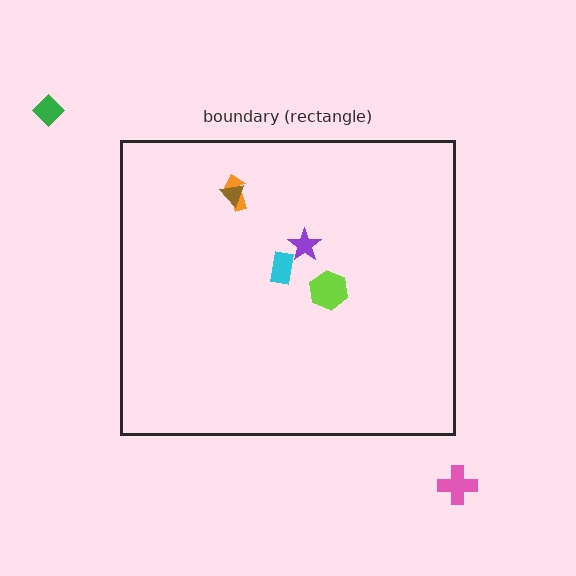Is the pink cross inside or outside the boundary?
Outside.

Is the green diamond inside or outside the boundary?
Outside.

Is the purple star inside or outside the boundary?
Inside.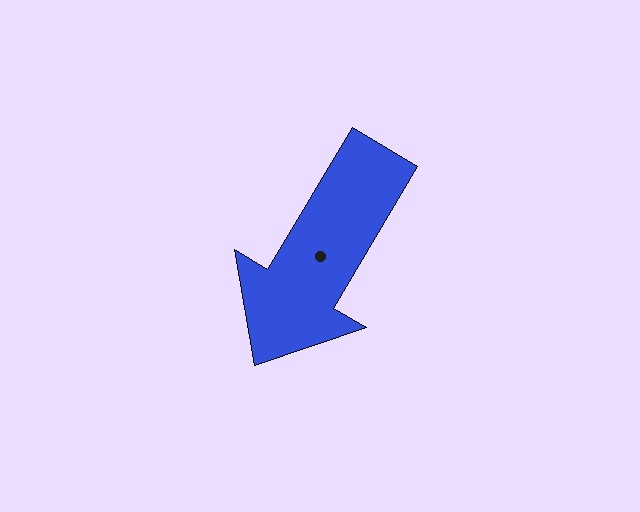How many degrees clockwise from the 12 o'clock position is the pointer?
Approximately 211 degrees.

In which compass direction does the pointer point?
Southwest.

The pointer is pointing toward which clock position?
Roughly 7 o'clock.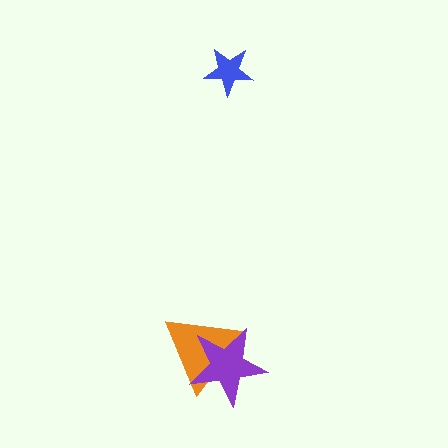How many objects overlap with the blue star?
0 objects overlap with the blue star.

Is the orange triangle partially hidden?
Yes, it is partially covered by another shape.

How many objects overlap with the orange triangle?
1 object overlaps with the orange triangle.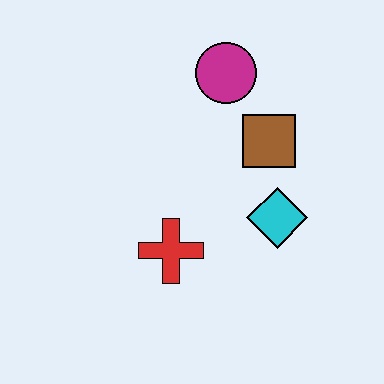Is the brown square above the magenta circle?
No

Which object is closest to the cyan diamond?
The brown square is closest to the cyan diamond.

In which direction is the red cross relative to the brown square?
The red cross is below the brown square.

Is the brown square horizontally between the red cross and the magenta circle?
No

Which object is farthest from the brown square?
The red cross is farthest from the brown square.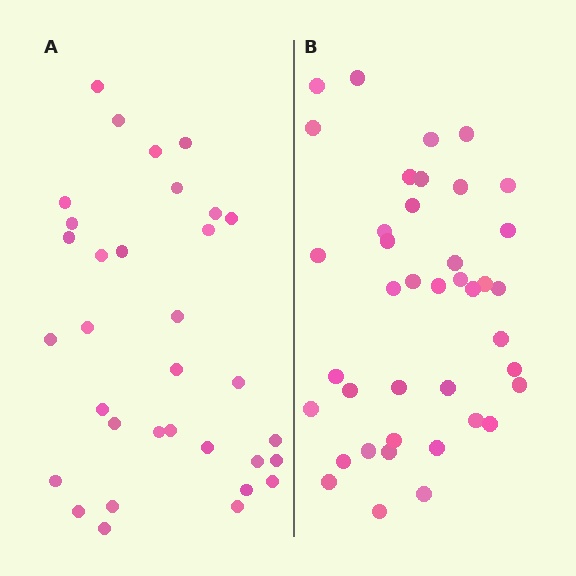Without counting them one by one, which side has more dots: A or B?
Region B (the right region) has more dots.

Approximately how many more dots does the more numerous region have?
Region B has roughly 8 or so more dots than region A.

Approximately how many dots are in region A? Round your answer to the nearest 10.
About 30 dots. (The exact count is 33, which rounds to 30.)